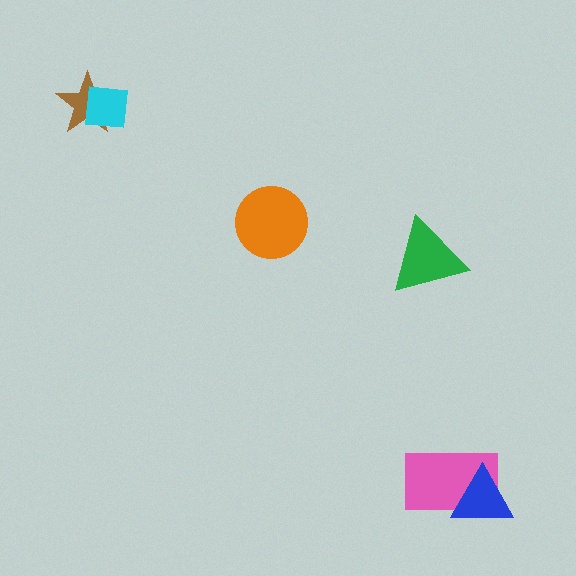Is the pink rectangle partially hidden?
Yes, it is partially covered by another shape.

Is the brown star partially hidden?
Yes, it is partially covered by another shape.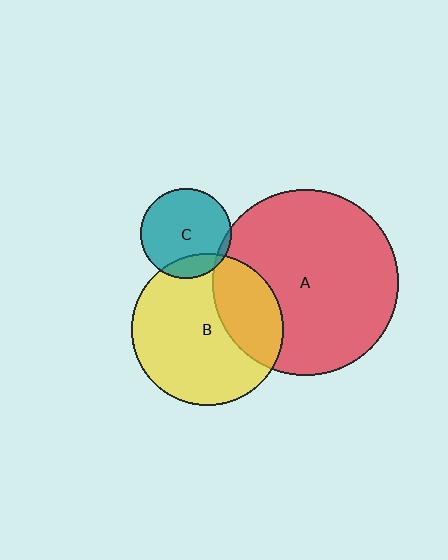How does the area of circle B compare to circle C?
Approximately 2.8 times.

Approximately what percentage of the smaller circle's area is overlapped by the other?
Approximately 5%.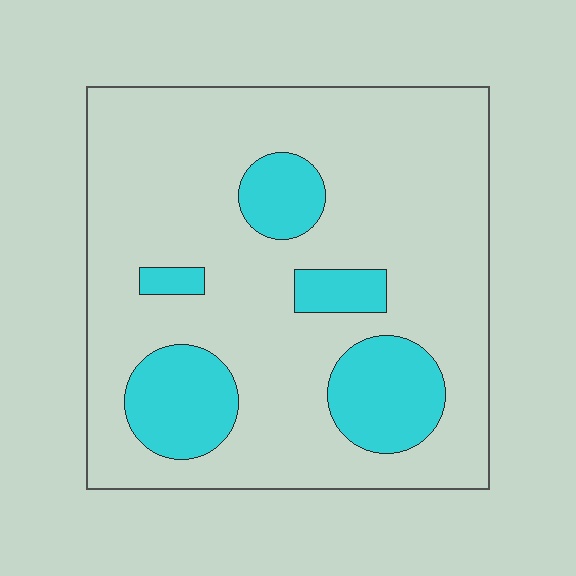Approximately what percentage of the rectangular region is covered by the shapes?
Approximately 20%.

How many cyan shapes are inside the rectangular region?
5.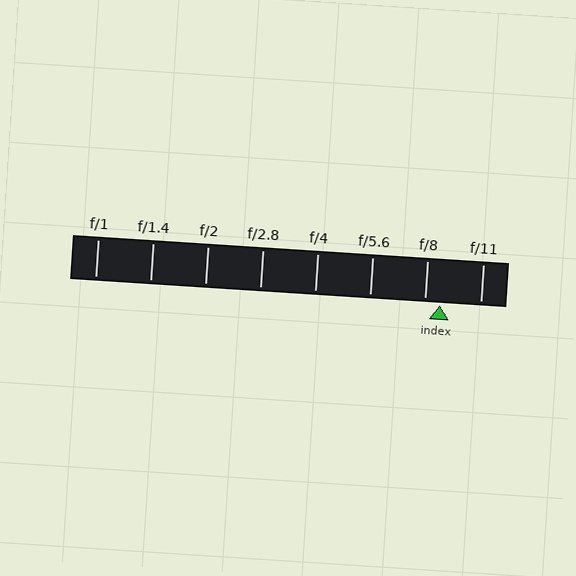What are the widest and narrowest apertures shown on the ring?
The widest aperture shown is f/1 and the narrowest is f/11.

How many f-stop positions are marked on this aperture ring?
There are 8 f-stop positions marked.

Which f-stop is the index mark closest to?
The index mark is closest to f/8.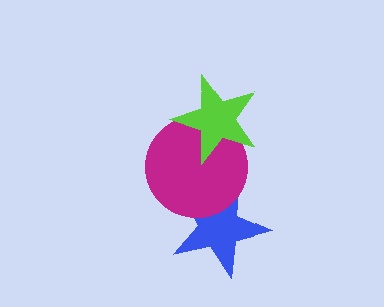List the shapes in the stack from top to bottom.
From top to bottom: the lime star, the magenta circle, the blue star.